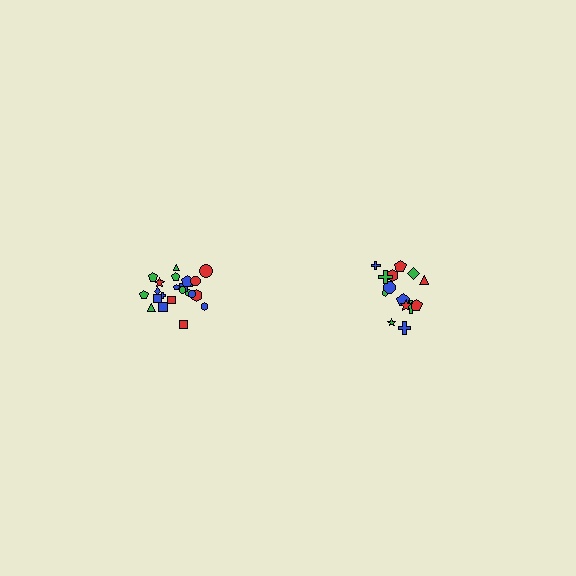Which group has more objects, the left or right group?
The left group.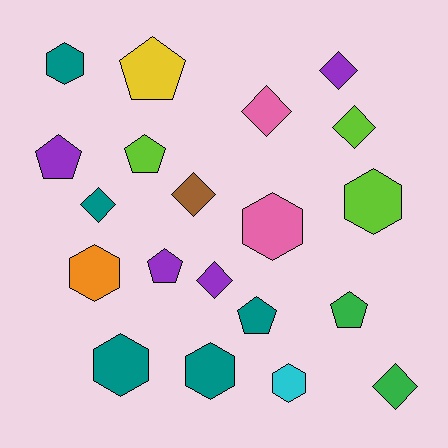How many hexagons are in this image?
There are 7 hexagons.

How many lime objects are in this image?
There are 3 lime objects.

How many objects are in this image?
There are 20 objects.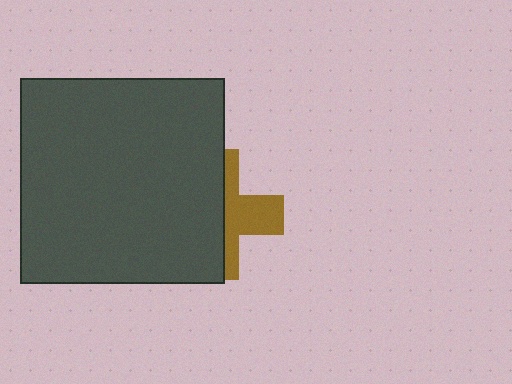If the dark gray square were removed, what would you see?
You would see the complete brown cross.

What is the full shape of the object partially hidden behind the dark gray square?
The partially hidden object is a brown cross.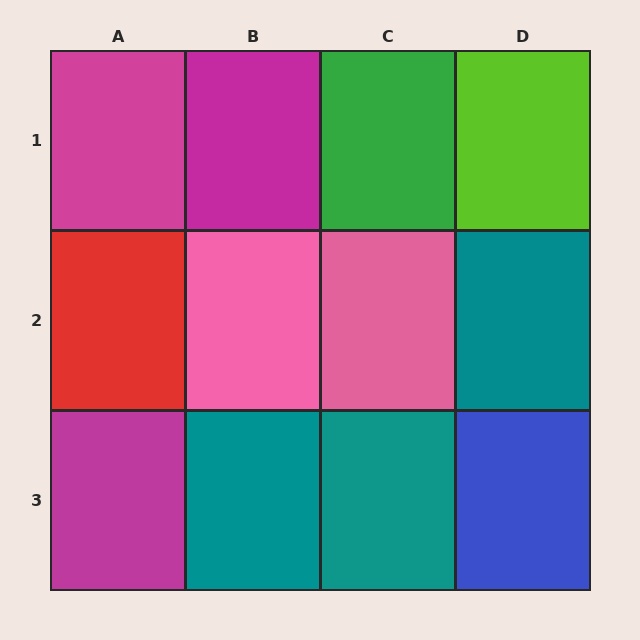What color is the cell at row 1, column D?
Lime.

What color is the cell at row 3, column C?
Teal.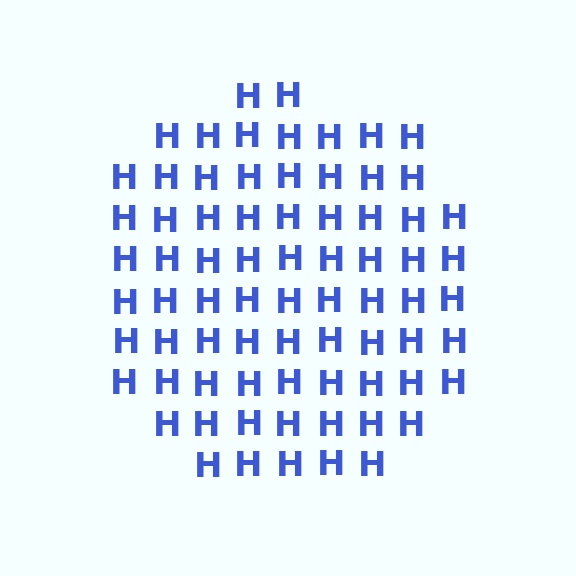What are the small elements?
The small elements are letter H's.